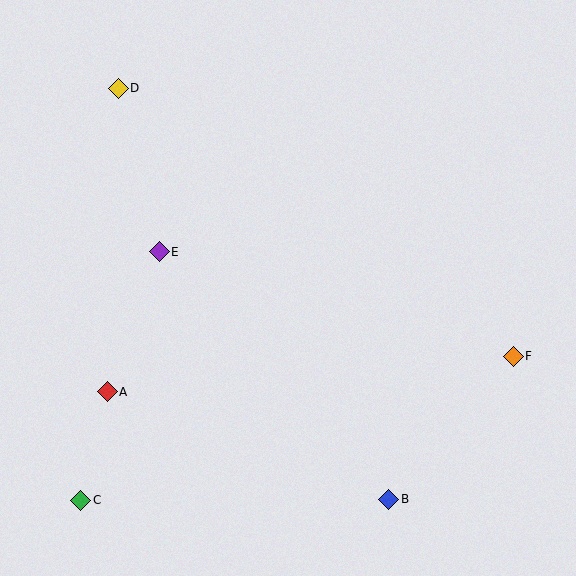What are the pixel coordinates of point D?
Point D is at (118, 88).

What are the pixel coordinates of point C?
Point C is at (81, 500).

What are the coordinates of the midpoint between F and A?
The midpoint between F and A is at (310, 374).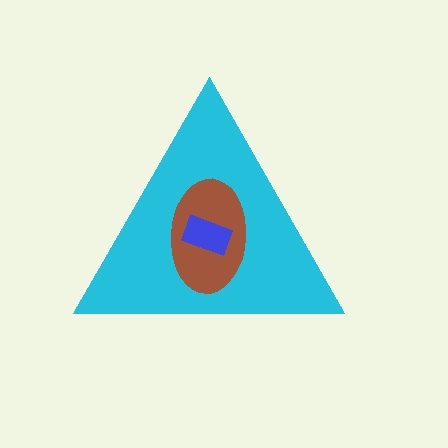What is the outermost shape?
The cyan triangle.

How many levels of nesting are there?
3.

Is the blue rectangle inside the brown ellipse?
Yes.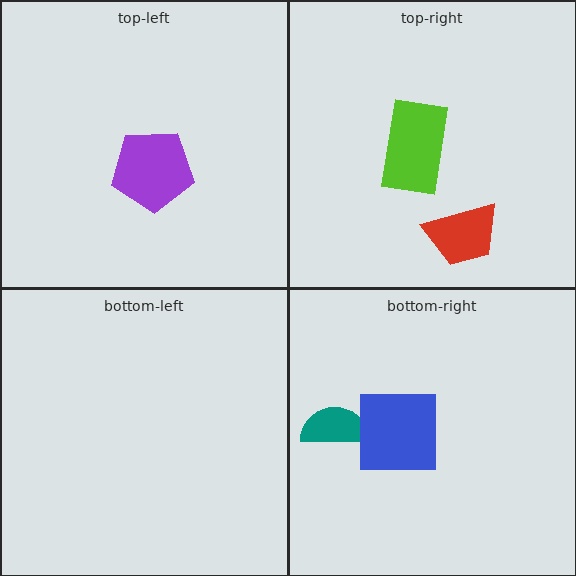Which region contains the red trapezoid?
The top-right region.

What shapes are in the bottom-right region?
The teal semicircle, the blue square.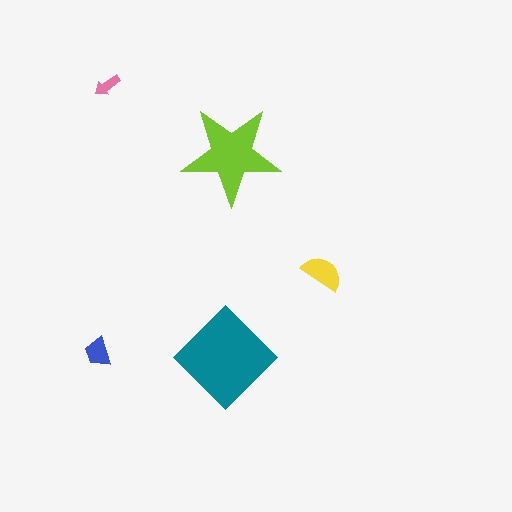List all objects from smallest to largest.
The pink arrow, the blue trapezoid, the yellow semicircle, the lime star, the teal diamond.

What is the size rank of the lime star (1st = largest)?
2nd.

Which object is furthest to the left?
The blue trapezoid is leftmost.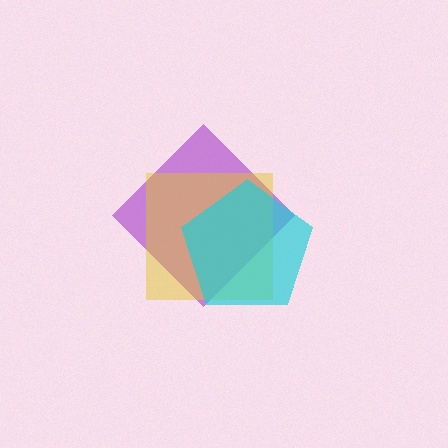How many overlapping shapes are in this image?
There are 3 overlapping shapes in the image.